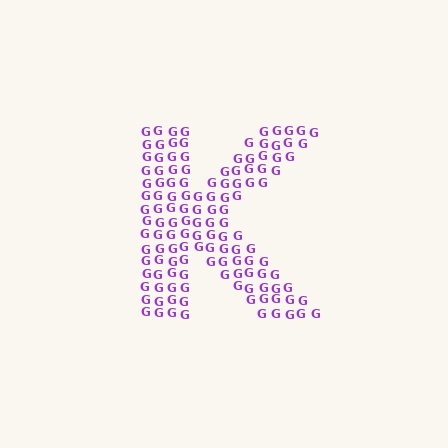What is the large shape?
The large shape is the letter K.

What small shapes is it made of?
It is made of small letter G's.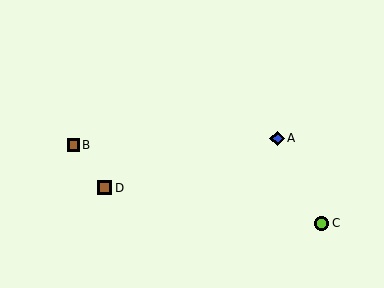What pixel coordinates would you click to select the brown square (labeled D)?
Click at (105, 188) to select the brown square D.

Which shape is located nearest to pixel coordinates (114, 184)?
The brown square (labeled D) at (105, 188) is nearest to that location.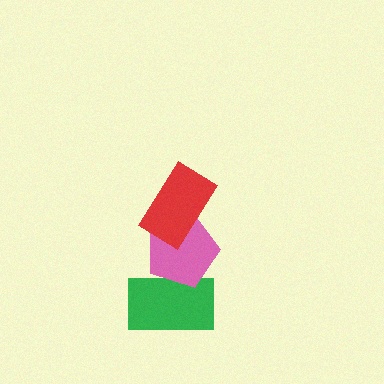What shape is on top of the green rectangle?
The pink pentagon is on top of the green rectangle.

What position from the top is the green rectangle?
The green rectangle is 3rd from the top.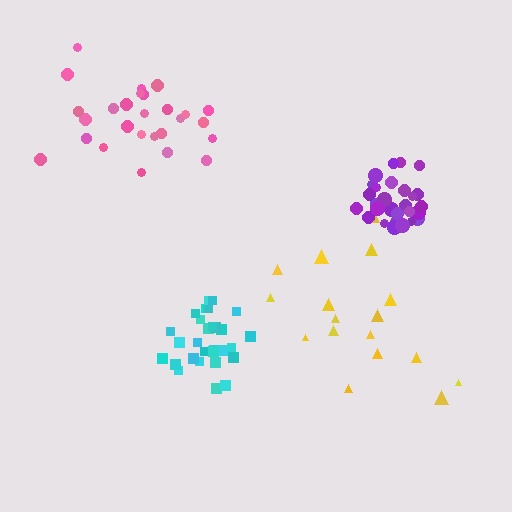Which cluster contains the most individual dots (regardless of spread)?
Cyan (29).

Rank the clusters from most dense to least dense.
cyan, purple, pink, yellow.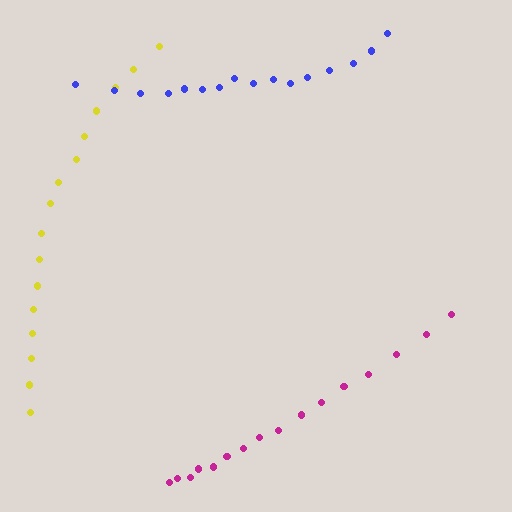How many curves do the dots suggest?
There are 3 distinct paths.